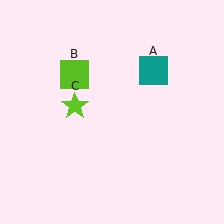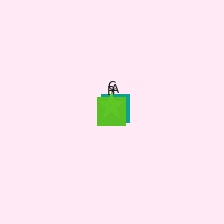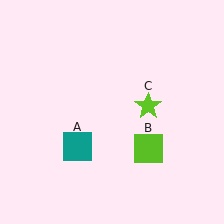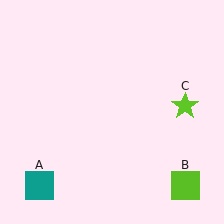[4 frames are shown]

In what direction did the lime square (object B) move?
The lime square (object B) moved down and to the right.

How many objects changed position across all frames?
3 objects changed position: teal square (object A), lime square (object B), lime star (object C).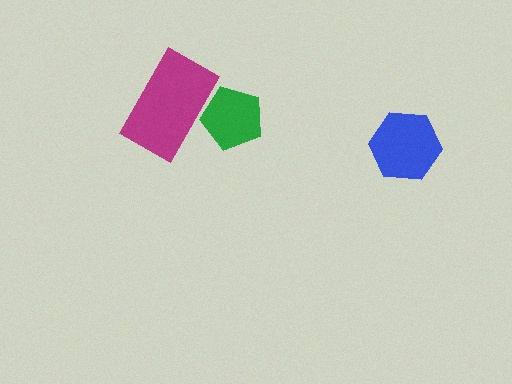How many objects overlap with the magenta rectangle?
1 object overlaps with the magenta rectangle.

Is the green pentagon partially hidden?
Yes, it is partially covered by another shape.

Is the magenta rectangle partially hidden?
No, no other shape covers it.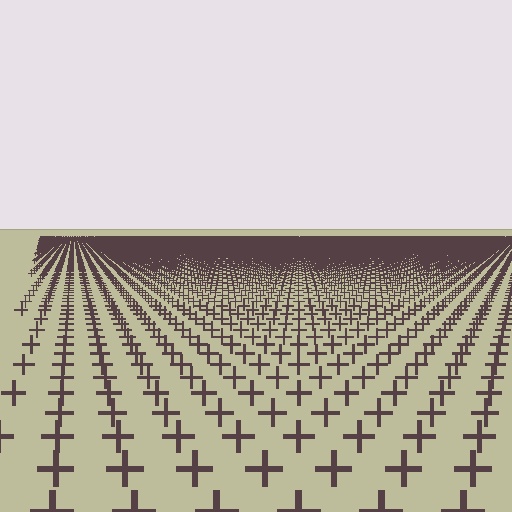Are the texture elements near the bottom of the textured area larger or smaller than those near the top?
Larger. Near the bottom, elements are closer to the viewer and appear at a bigger on-screen size.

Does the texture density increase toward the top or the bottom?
Density increases toward the top.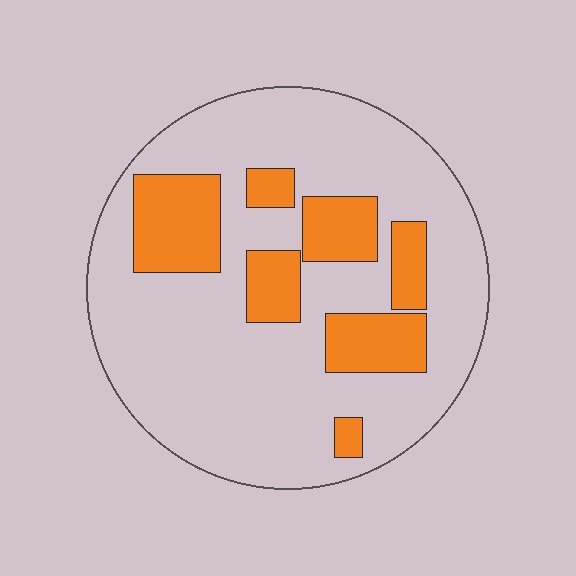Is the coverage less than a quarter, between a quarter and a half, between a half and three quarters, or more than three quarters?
Less than a quarter.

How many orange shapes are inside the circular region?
7.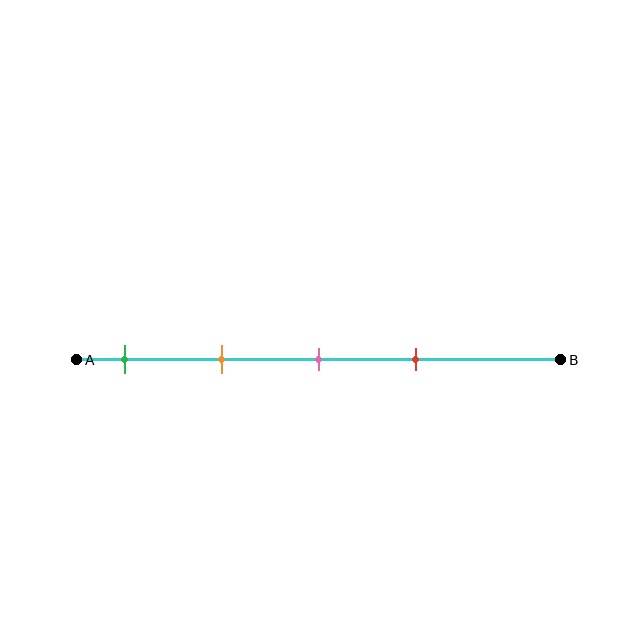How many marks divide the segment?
There are 4 marks dividing the segment.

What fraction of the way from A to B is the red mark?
The red mark is approximately 70% (0.7) of the way from A to B.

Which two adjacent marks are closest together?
The pink and red marks are the closest adjacent pair.